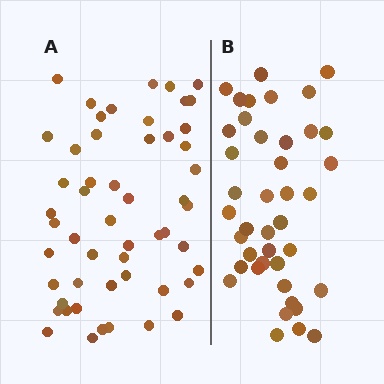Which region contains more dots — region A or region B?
Region A (the left region) has more dots.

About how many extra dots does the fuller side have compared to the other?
Region A has roughly 12 or so more dots than region B.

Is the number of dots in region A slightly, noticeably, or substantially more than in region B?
Region A has noticeably more, but not dramatically so. The ratio is roughly 1.3 to 1.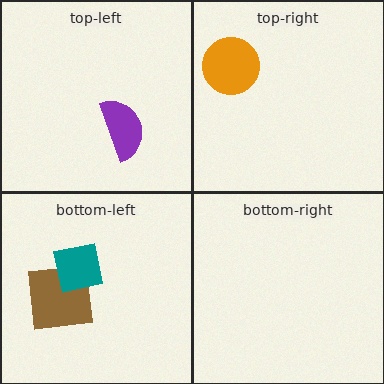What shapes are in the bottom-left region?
The brown square, the teal square.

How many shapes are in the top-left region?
1.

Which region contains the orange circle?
The top-right region.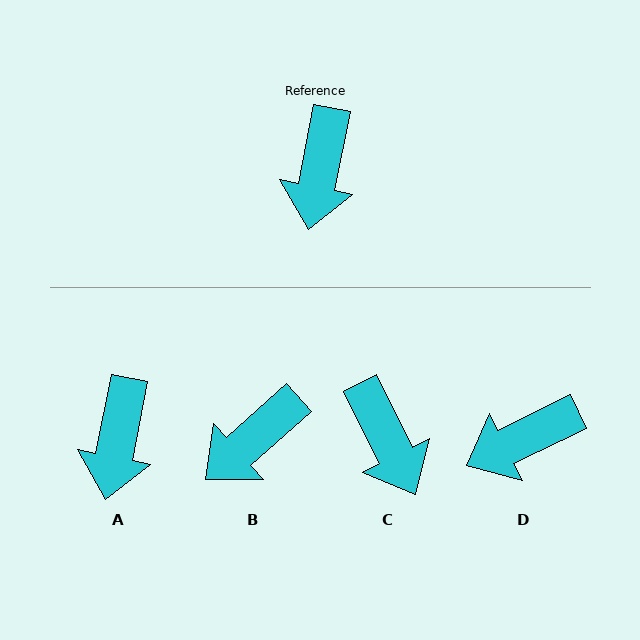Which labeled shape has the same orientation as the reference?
A.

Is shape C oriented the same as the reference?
No, it is off by about 38 degrees.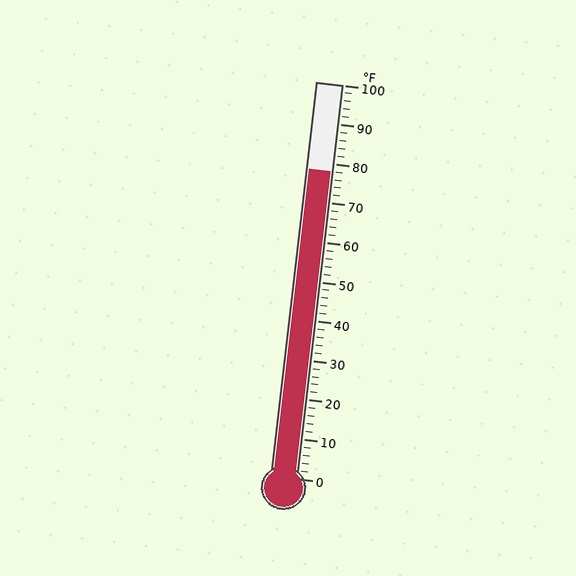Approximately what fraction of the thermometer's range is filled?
The thermometer is filled to approximately 80% of its range.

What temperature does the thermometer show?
The thermometer shows approximately 78°F.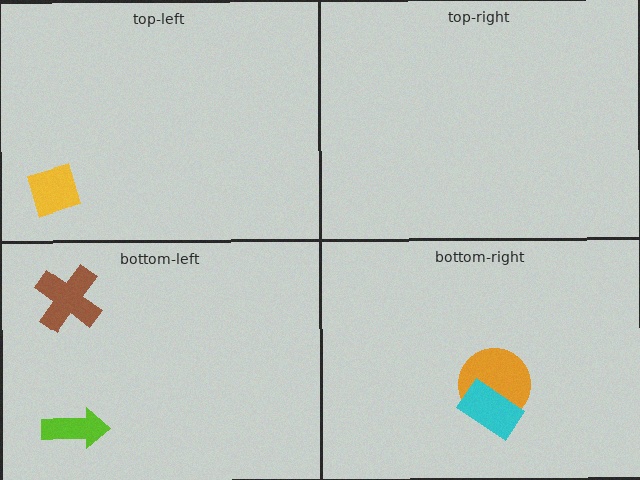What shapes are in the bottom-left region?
The brown cross, the lime arrow.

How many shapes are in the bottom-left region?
2.